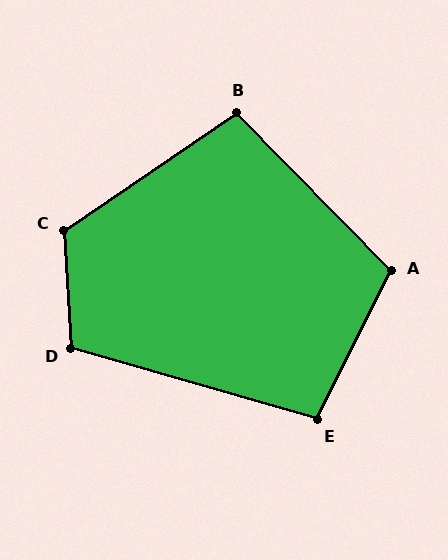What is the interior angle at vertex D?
Approximately 109 degrees (obtuse).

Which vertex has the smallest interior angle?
B, at approximately 100 degrees.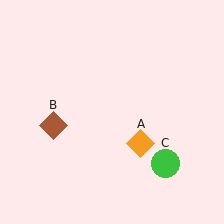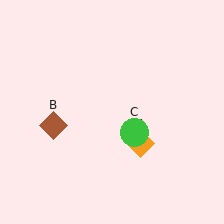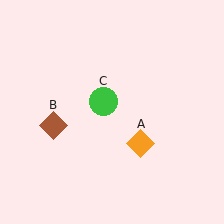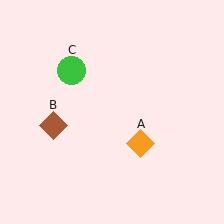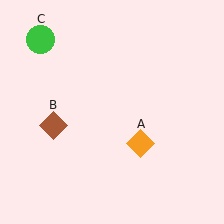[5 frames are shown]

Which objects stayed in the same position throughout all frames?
Orange diamond (object A) and brown diamond (object B) remained stationary.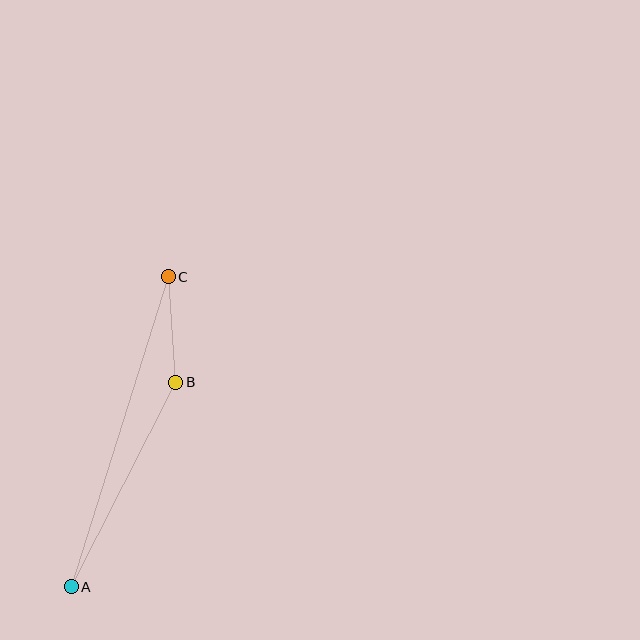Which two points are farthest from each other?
Points A and C are farthest from each other.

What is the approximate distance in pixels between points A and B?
The distance between A and B is approximately 230 pixels.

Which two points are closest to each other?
Points B and C are closest to each other.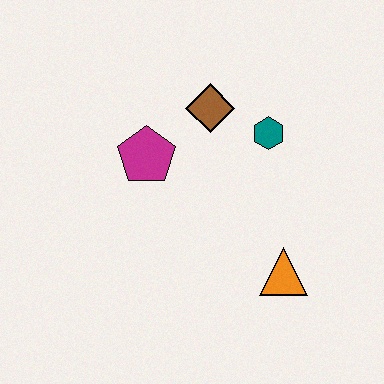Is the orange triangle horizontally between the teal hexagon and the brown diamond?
No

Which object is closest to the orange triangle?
The teal hexagon is closest to the orange triangle.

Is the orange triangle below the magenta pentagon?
Yes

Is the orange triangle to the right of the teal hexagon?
Yes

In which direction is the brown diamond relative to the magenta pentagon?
The brown diamond is to the right of the magenta pentagon.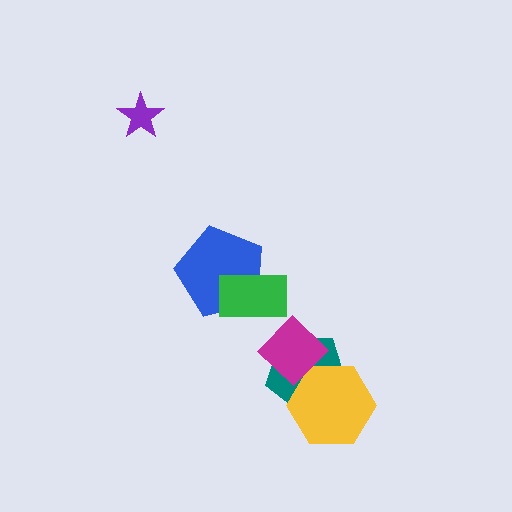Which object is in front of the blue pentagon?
The green rectangle is in front of the blue pentagon.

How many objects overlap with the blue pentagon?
1 object overlaps with the blue pentagon.